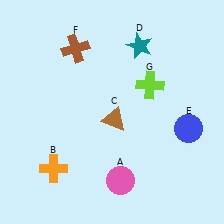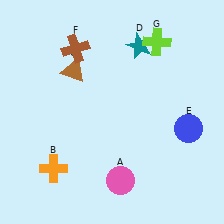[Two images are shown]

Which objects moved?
The objects that moved are: the brown triangle (C), the lime cross (G).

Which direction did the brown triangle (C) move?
The brown triangle (C) moved up.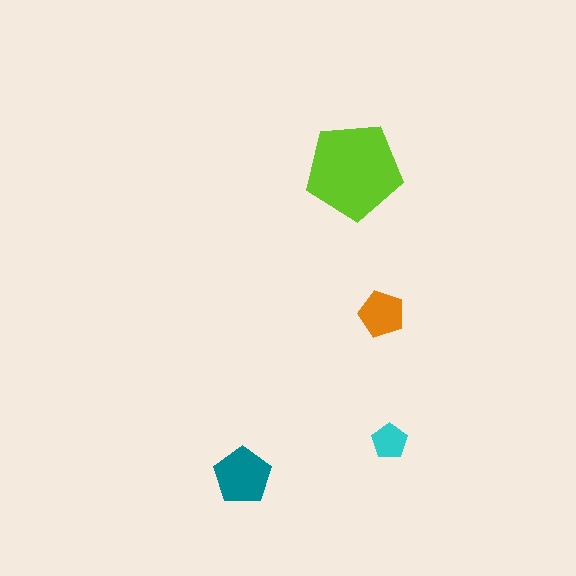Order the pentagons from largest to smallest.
the lime one, the teal one, the orange one, the cyan one.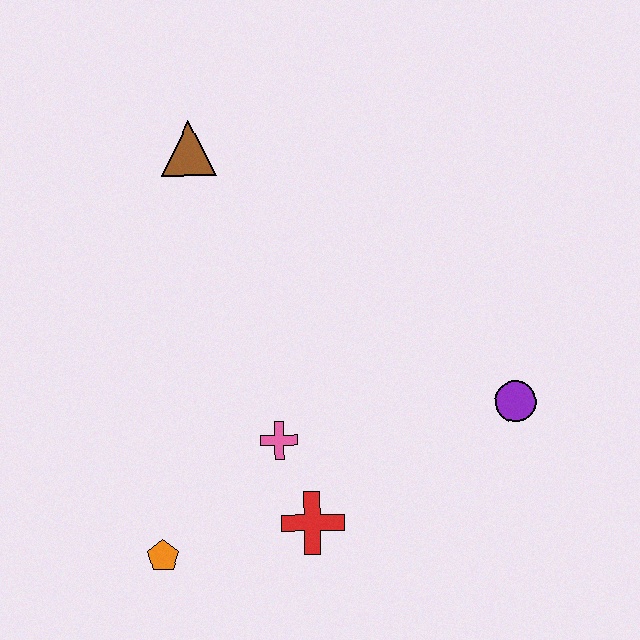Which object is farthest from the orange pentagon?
The brown triangle is farthest from the orange pentagon.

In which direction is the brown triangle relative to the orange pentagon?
The brown triangle is above the orange pentagon.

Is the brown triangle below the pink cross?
No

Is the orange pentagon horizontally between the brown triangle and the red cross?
No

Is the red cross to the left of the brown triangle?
No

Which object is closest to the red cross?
The pink cross is closest to the red cross.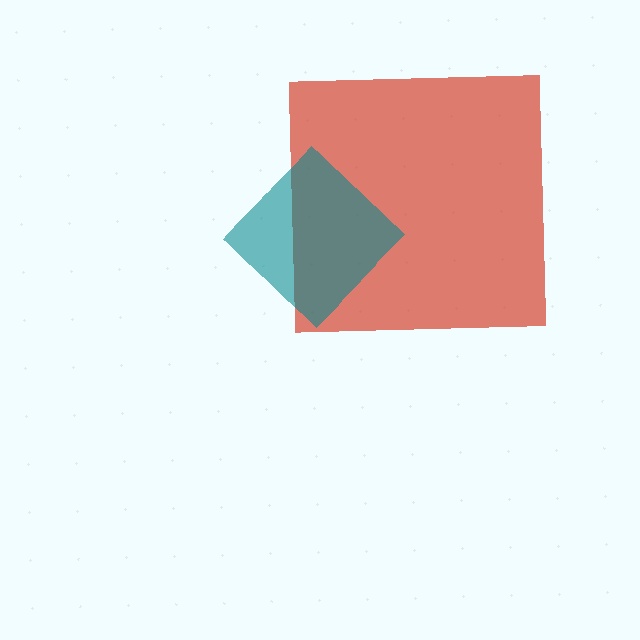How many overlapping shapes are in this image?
There are 2 overlapping shapes in the image.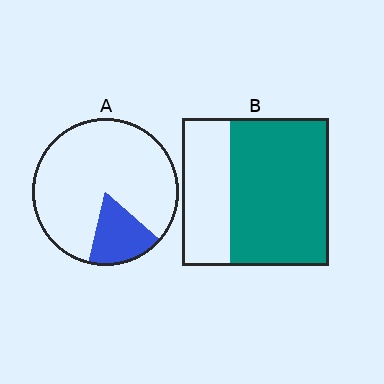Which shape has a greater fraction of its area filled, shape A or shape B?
Shape B.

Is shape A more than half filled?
No.